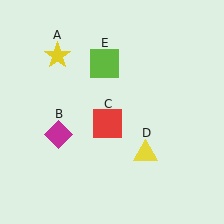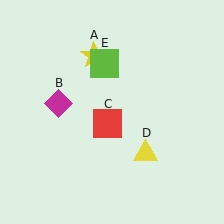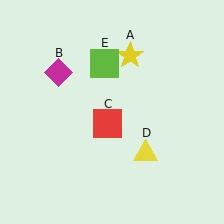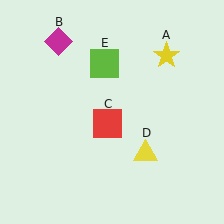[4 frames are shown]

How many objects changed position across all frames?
2 objects changed position: yellow star (object A), magenta diamond (object B).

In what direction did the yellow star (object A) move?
The yellow star (object A) moved right.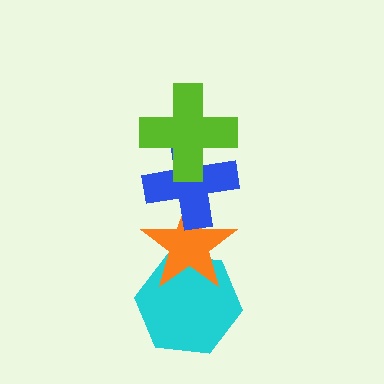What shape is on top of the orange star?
The blue cross is on top of the orange star.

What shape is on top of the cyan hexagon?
The orange star is on top of the cyan hexagon.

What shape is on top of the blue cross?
The lime cross is on top of the blue cross.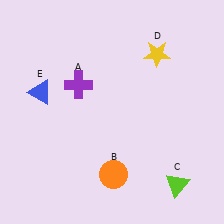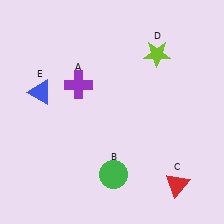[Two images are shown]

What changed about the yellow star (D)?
In Image 1, D is yellow. In Image 2, it changed to lime.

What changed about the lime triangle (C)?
In Image 1, C is lime. In Image 2, it changed to red.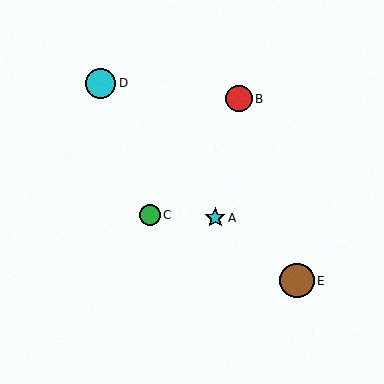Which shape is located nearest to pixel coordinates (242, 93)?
The red circle (labeled B) at (239, 99) is nearest to that location.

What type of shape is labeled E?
Shape E is a brown circle.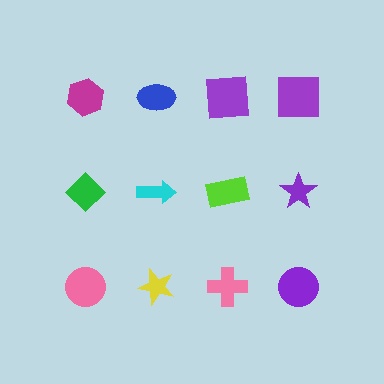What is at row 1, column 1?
A magenta hexagon.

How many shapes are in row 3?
4 shapes.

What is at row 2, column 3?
A lime rectangle.